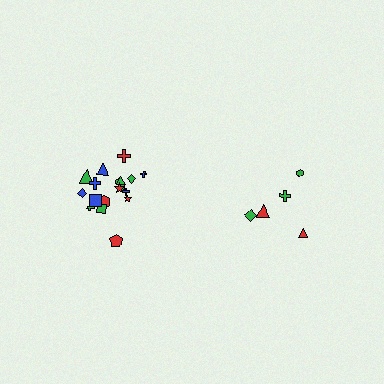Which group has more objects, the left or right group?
The left group.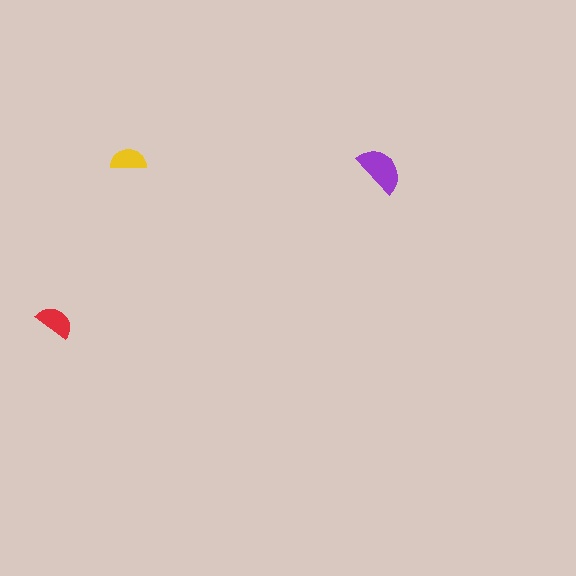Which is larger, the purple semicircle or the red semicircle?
The purple one.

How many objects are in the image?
There are 3 objects in the image.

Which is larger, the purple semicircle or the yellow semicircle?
The purple one.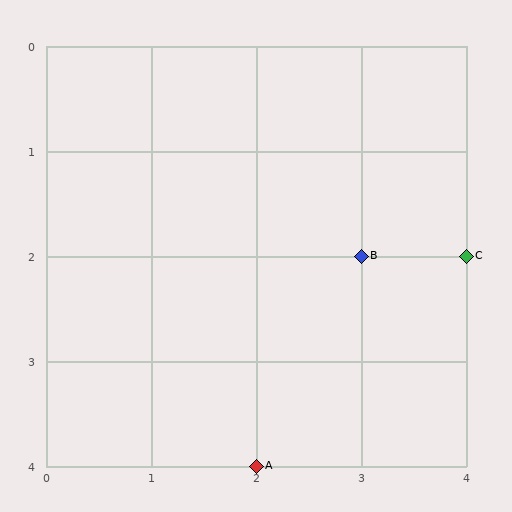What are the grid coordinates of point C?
Point C is at grid coordinates (4, 2).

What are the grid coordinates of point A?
Point A is at grid coordinates (2, 4).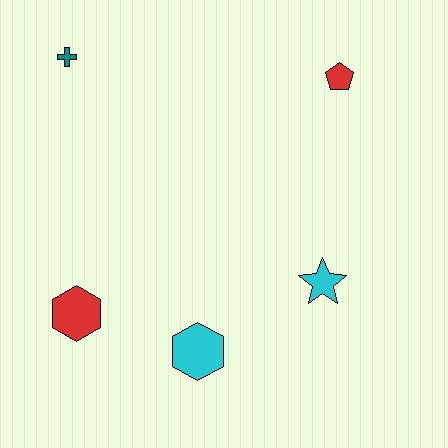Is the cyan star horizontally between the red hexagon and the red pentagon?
Yes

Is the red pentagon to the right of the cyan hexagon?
Yes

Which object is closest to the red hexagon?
The cyan hexagon is closest to the red hexagon.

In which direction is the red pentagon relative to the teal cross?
The red pentagon is to the right of the teal cross.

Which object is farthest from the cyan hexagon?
The teal cross is farthest from the cyan hexagon.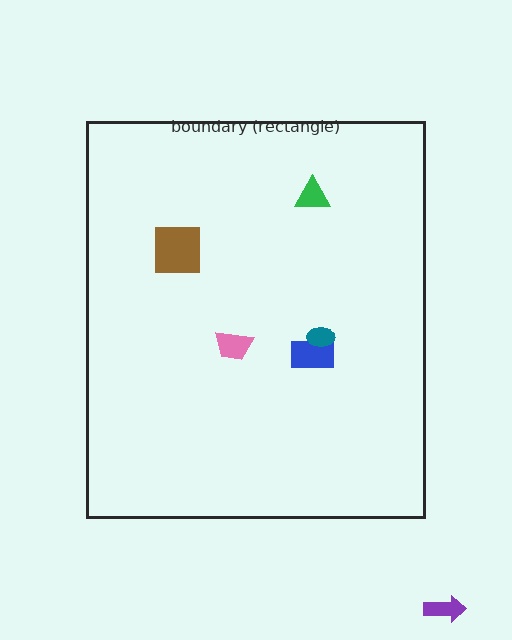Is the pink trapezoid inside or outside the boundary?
Inside.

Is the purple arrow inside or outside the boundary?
Outside.